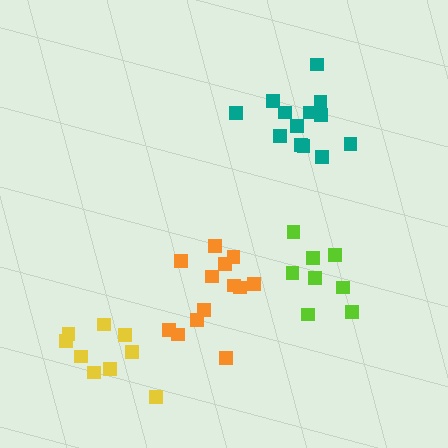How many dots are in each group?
Group 1: 13 dots, Group 2: 8 dots, Group 3: 9 dots, Group 4: 13 dots (43 total).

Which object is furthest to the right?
The lime cluster is rightmost.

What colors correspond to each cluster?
The clusters are colored: teal, lime, yellow, orange.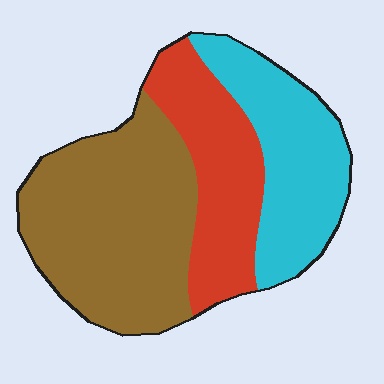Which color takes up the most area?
Brown, at roughly 45%.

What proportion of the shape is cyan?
Cyan takes up about one quarter (1/4) of the shape.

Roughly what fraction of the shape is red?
Red takes up about one quarter (1/4) of the shape.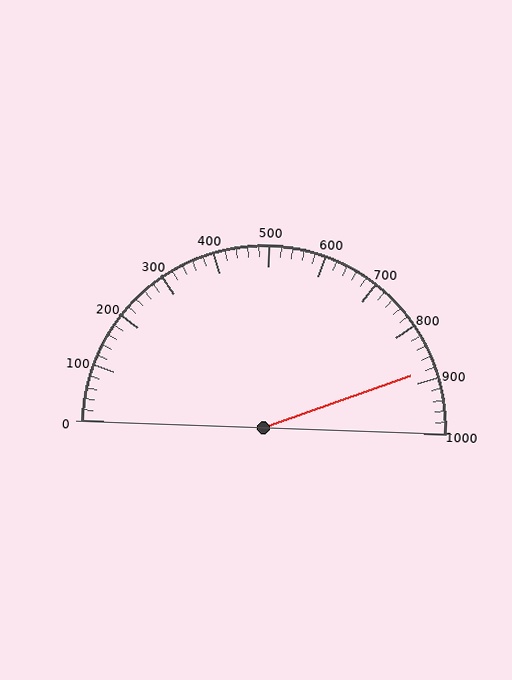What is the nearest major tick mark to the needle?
The nearest major tick mark is 900.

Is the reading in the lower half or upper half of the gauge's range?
The reading is in the upper half of the range (0 to 1000).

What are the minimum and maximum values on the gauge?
The gauge ranges from 0 to 1000.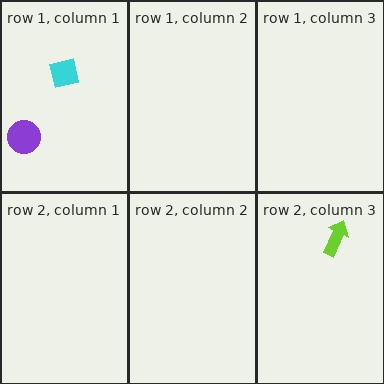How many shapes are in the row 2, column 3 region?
1.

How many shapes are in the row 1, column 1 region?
2.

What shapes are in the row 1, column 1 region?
The purple circle, the cyan square.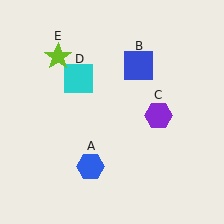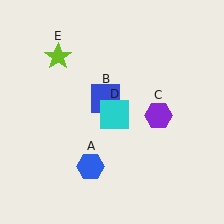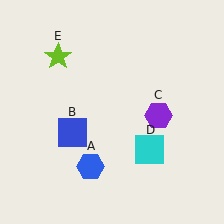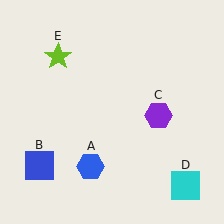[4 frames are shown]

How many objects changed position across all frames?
2 objects changed position: blue square (object B), cyan square (object D).